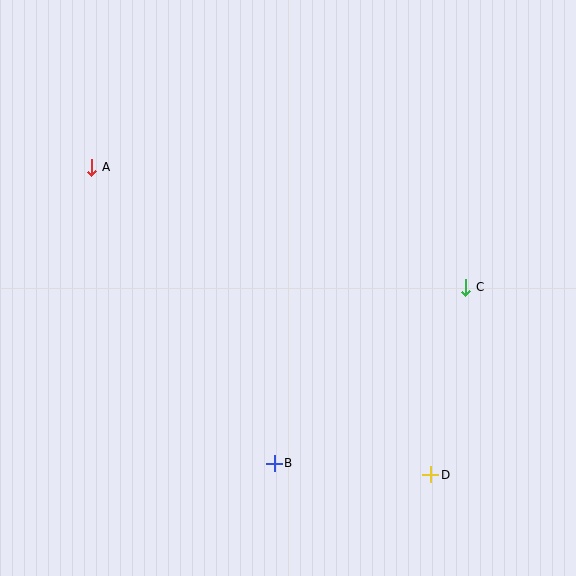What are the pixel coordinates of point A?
Point A is at (92, 167).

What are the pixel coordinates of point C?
Point C is at (466, 287).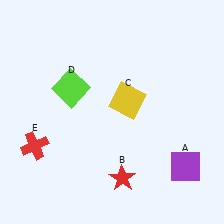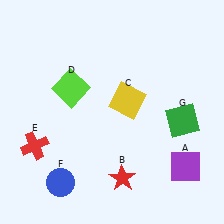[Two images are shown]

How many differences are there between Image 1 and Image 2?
There are 2 differences between the two images.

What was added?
A blue circle (F), a green square (G) were added in Image 2.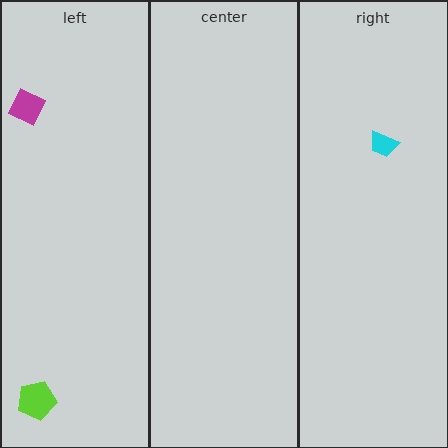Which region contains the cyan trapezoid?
The right region.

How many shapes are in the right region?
1.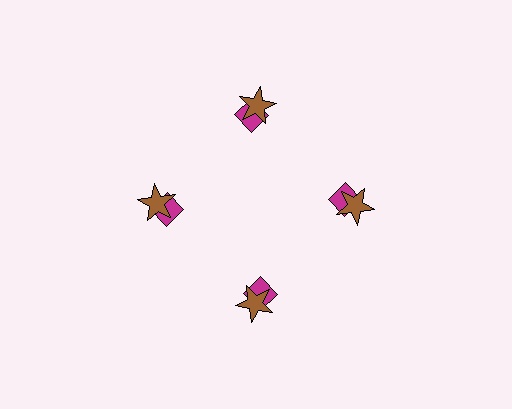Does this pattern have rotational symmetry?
Yes, this pattern has 4-fold rotational symmetry. It looks the same after rotating 90 degrees around the center.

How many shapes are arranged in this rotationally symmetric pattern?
There are 8 shapes, arranged in 4 groups of 2.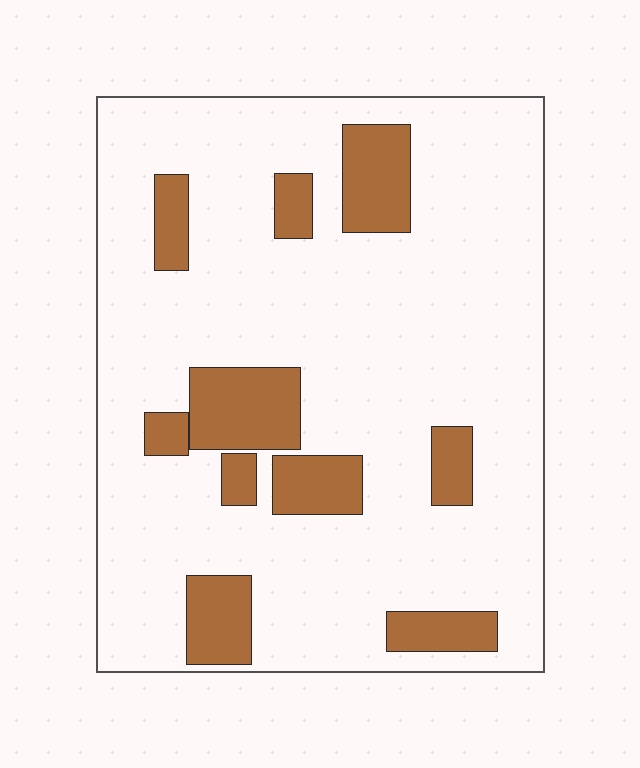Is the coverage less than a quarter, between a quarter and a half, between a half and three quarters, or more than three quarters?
Less than a quarter.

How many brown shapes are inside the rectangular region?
10.